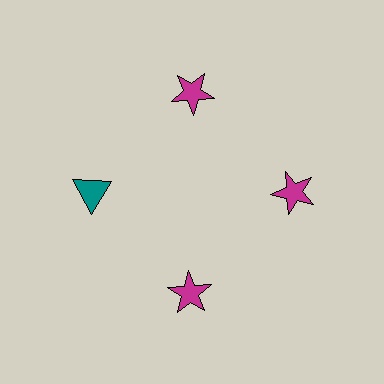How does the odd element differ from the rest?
It differs in both color (teal instead of magenta) and shape (triangle instead of star).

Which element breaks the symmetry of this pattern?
The teal triangle at roughly the 9 o'clock position breaks the symmetry. All other shapes are magenta stars.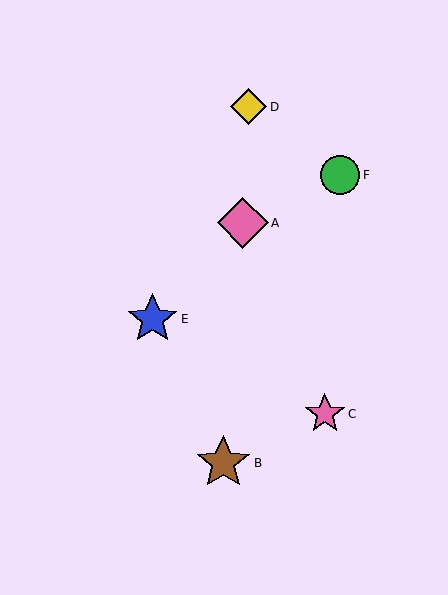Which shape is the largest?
The brown star (labeled B) is the largest.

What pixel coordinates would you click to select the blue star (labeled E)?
Click at (153, 319) to select the blue star E.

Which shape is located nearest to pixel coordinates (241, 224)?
The pink diamond (labeled A) at (243, 223) is nearest to that location.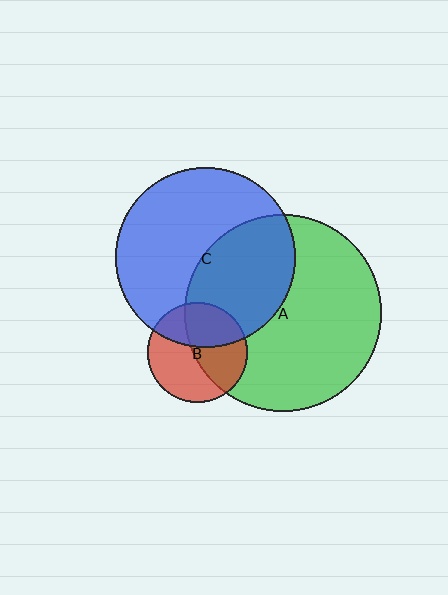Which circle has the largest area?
Circle A (green).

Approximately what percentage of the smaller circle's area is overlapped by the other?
Approximately 40%.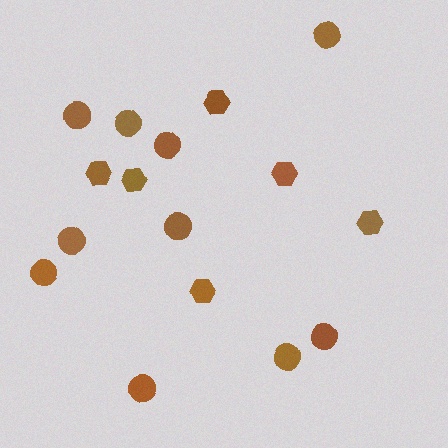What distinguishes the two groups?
There are 2 groups: one group of circles (10) and one group of hexagons (6).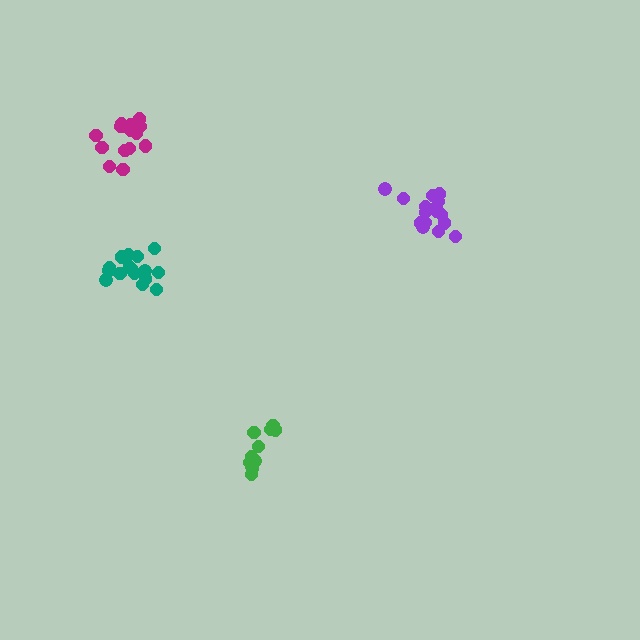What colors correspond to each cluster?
The clusters are colored: purple, teal, green, magenta.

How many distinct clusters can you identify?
There are 4 distinct clusters.